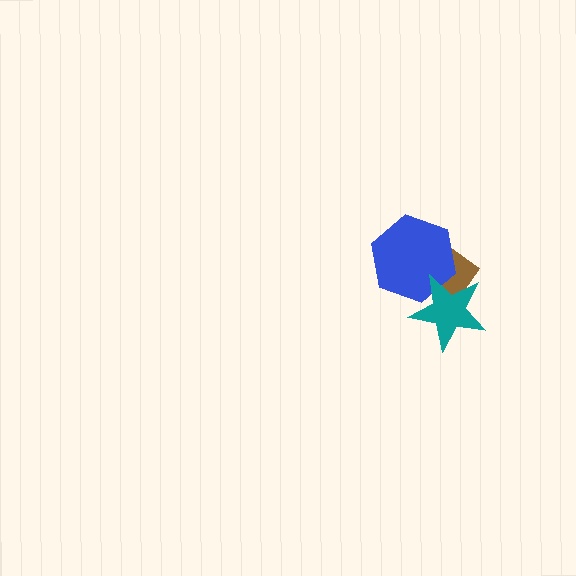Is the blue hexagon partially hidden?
Yes, it is partially covered by another shape.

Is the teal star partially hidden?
No, no other shape covers it.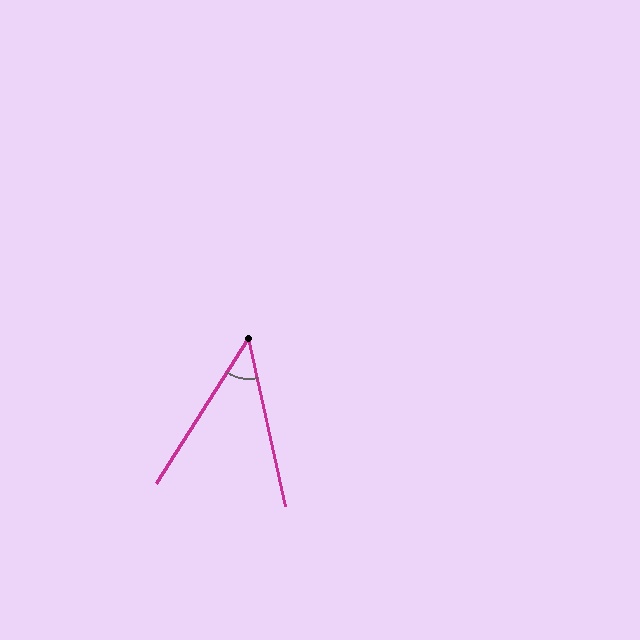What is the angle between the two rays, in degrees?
Approximately 45 degrees.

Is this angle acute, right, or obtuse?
It is acute.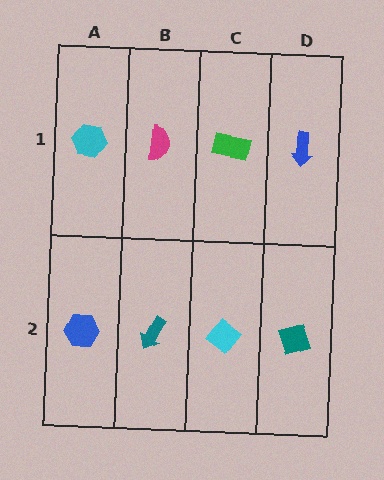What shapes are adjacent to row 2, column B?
A magenta semicircle (row 1, column B), a blue hexagon (row 2, column A), a cyan diamond (row 2, column C).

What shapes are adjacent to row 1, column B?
A teal arrow (row 2, column B), a cyan hexagon (row 1, column A), a green rectangle (row 1, column C).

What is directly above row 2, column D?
A blue arrow.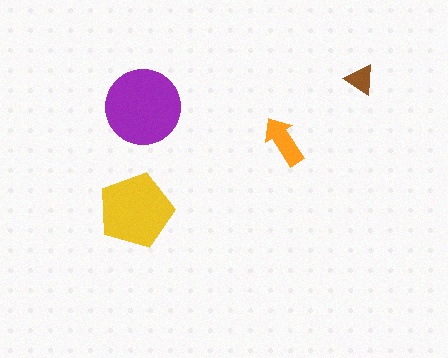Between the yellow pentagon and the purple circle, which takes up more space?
The purple circle.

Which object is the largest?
The purple circle.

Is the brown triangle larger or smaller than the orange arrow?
Smaller.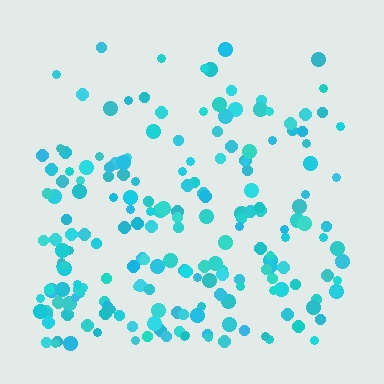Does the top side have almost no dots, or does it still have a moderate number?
Still a moderate number, just noticeably fewer than the bottom.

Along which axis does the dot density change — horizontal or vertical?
Vertical.